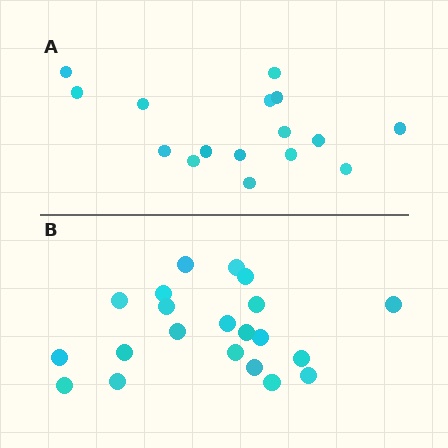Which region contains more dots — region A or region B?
Region B (the bottom region) has more dots.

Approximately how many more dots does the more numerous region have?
Region B has about 5 more dots than region A.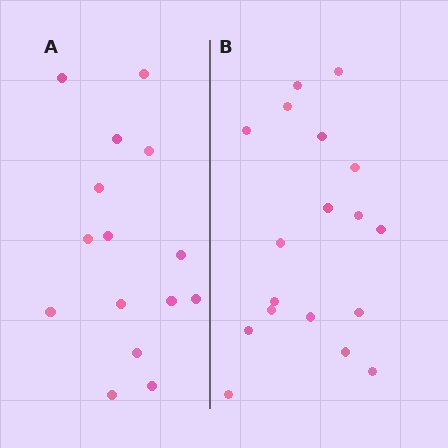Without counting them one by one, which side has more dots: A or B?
Region B (the right region) has more dots.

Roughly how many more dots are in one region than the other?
Region B has just a few more — roughly 2 or 3 more dots than region A.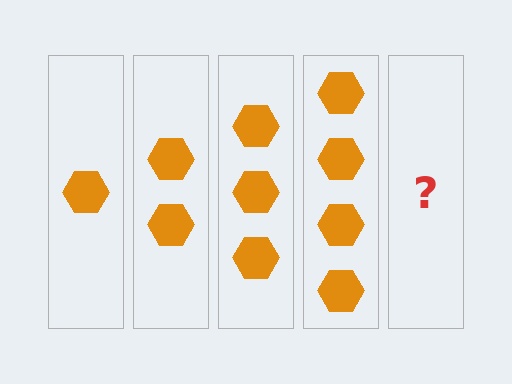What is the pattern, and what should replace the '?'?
The pattern is that each step adds one more hexagon. The '?' should be 5 hexagons.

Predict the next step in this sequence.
The next step is 5 hexagons.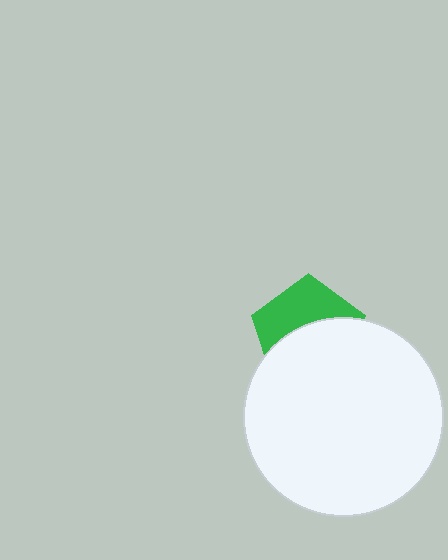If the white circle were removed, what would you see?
You would see the complete green pentagon.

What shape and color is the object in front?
The object in front is a white circle.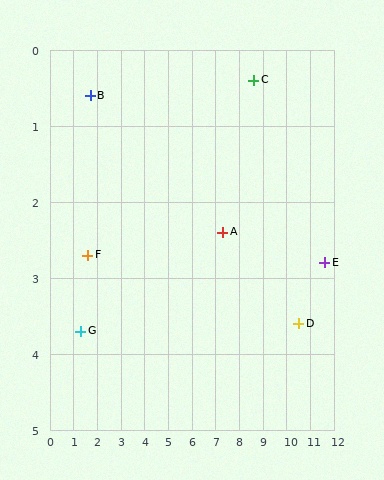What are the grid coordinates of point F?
Point F is at approximately (1.6, 2.7).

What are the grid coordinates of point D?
Point D is at approximately (10.5, 3.6).